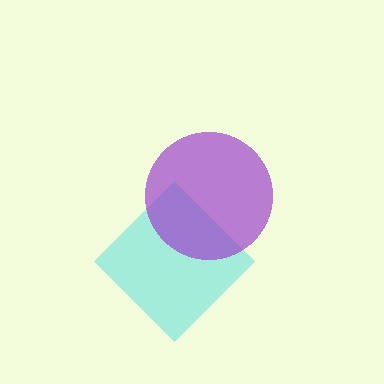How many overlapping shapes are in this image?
There are 2 overlapping shapes in the image.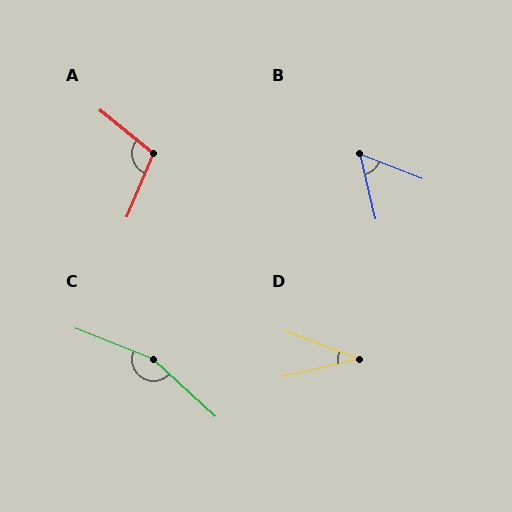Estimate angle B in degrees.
Approximately 55 degrees.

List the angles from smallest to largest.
D (33°), B (55°), A (106°), C (159°).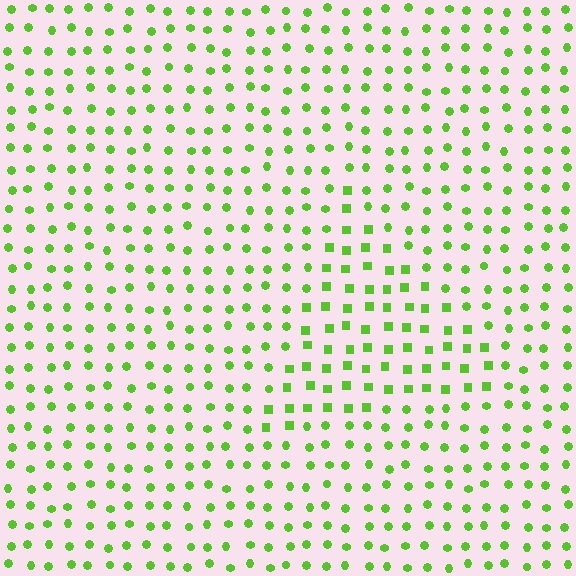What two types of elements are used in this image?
The image uses squares inside the triangle region and circles outside it.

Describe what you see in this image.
The image is filled with small lime elements arranged in a uniform grid. A triangle-shaped region contains squares, while the surrounding area contains circles. The boundary is defined purely by the change in element shape.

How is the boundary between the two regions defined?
The boundary is defined by a change in element shape: squares inside vs. circles outside. All elements share the same color and spacing.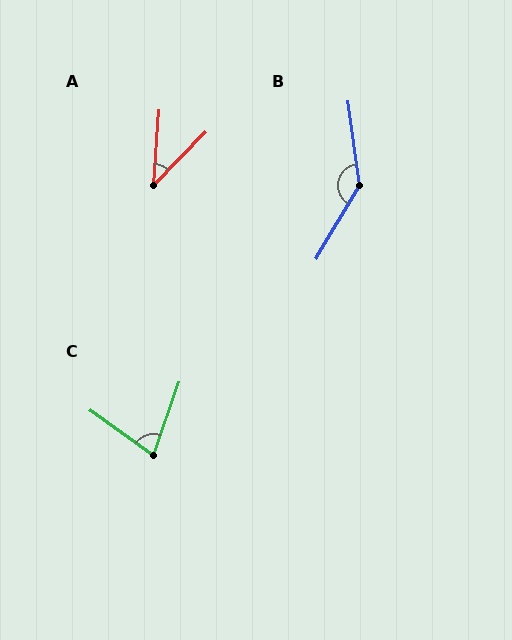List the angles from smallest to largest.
A (41°), C (73°), B (141°).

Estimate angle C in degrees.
Approximately 73 degrees.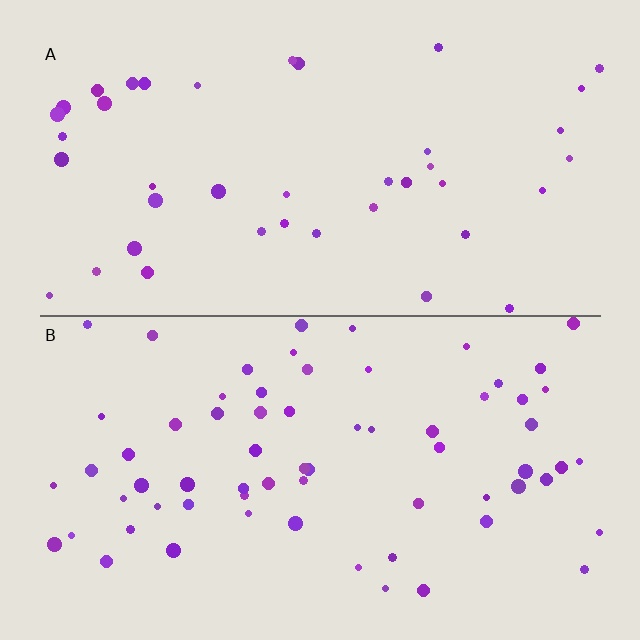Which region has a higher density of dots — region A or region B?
B (the bottom).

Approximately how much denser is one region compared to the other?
Approximately 1.6× — region B over region A.